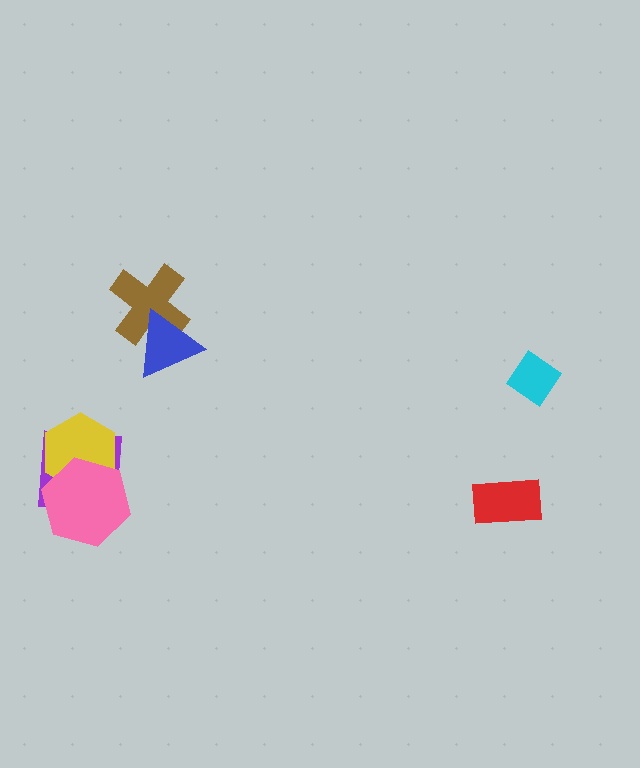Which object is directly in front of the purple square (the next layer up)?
The yellow hexagon is directly in front of the purple square.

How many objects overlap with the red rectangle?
0 objects overlap with the red rectangle.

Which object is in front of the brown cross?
The blue triangle is in front of the brown cross.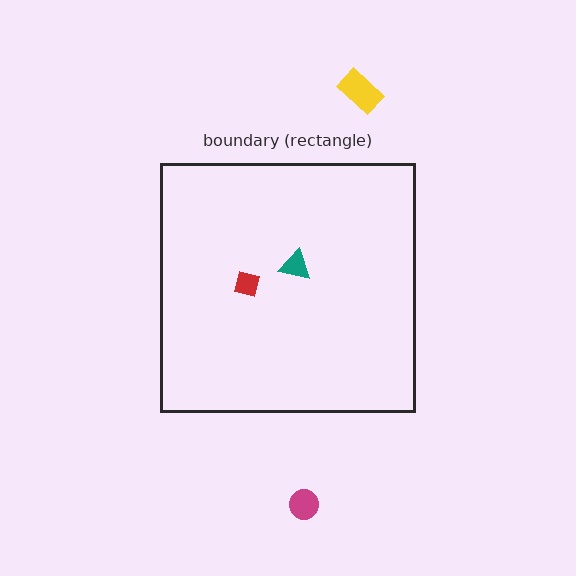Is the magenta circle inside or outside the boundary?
Outside.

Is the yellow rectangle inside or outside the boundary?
Outside.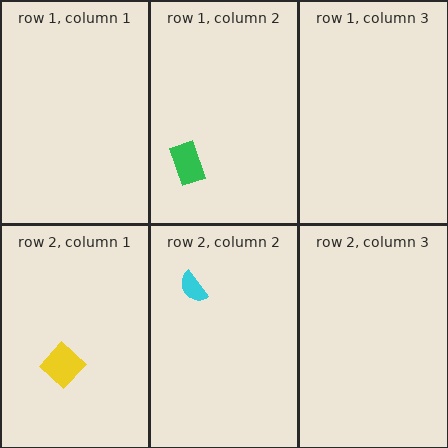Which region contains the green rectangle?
The row 1, column 2 region.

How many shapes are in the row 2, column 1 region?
1.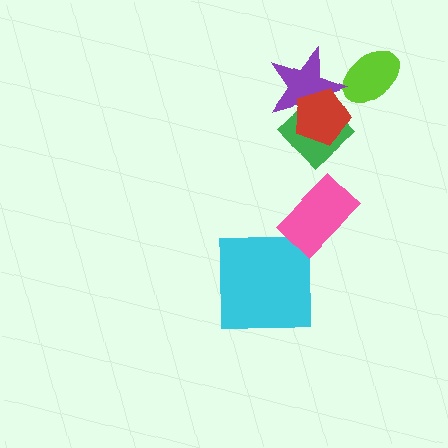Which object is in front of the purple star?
The red pentagon is in front of the purple star.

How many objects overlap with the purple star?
3 objects overlap with the purple star.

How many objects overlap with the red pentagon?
2 objects overlap with the red pentagon.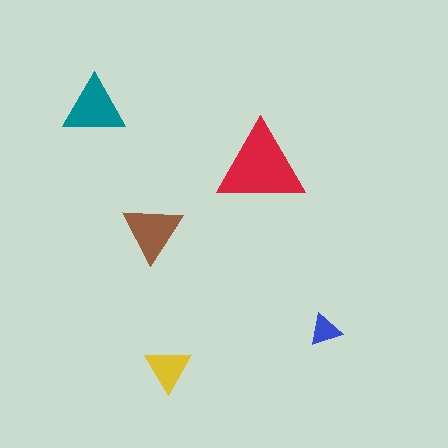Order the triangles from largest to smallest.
the red one, the teal one, the brown one, the yellow one, the blue one.